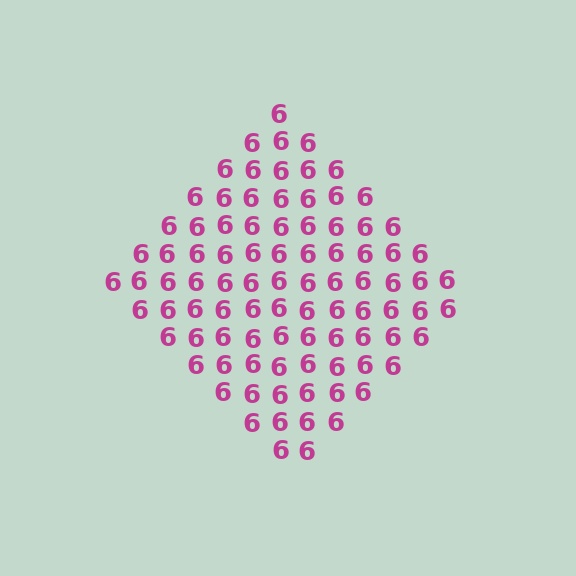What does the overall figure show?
The overall figure shows a diamond.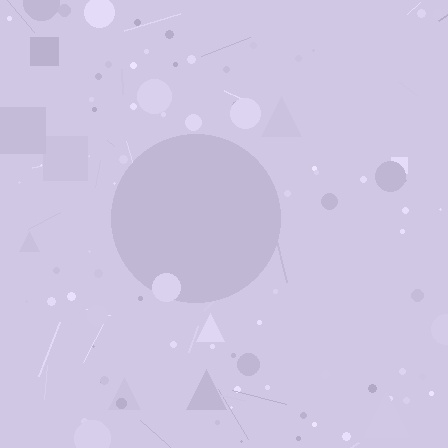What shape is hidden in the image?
A circle is hidden in the image.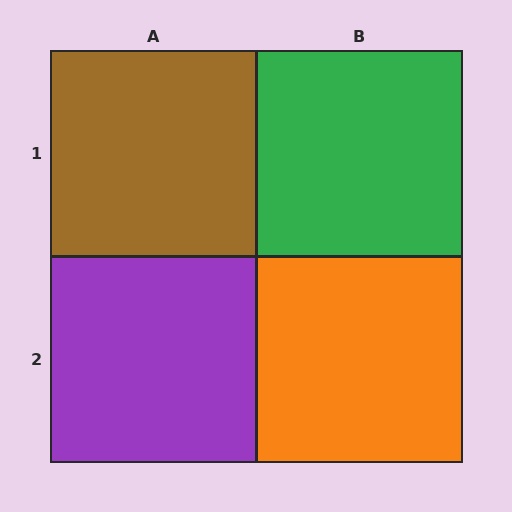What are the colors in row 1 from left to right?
Brown, green.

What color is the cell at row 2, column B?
Orange.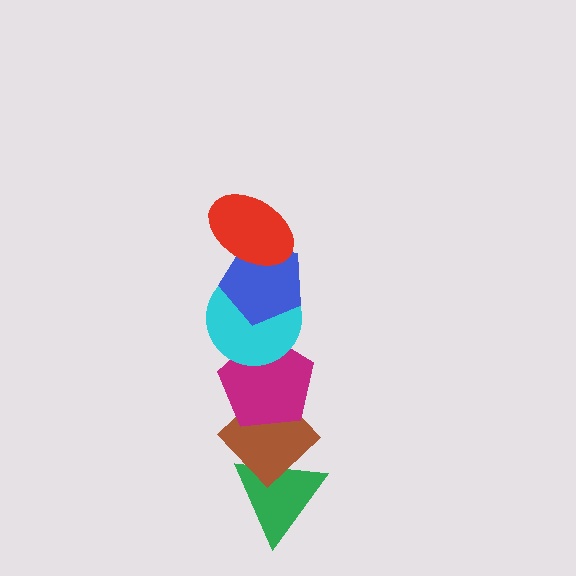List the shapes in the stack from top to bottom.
From top to bottom: the red ellipse, the blue pentagon, the cyan circle, the magenta pentagon, the brown diamond, the green triangle.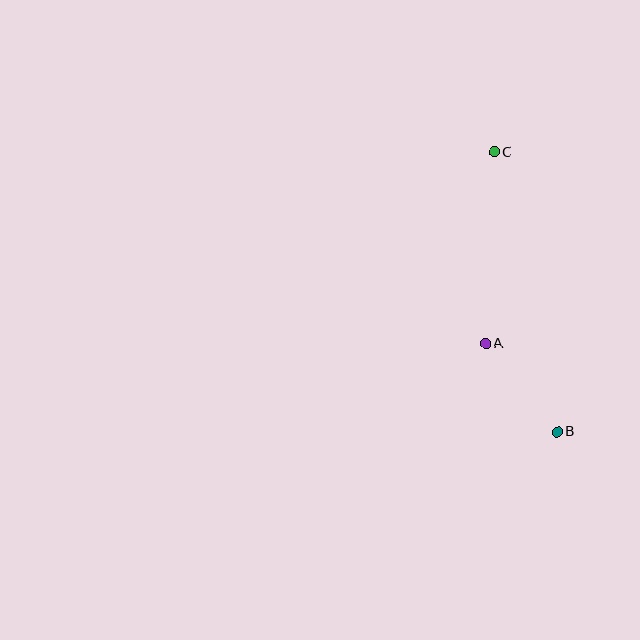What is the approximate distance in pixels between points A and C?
The distance between A and C is approximately 192 pixels.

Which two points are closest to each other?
Points A and B are closest to each other.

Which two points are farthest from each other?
Points B and C are farthest from each other.